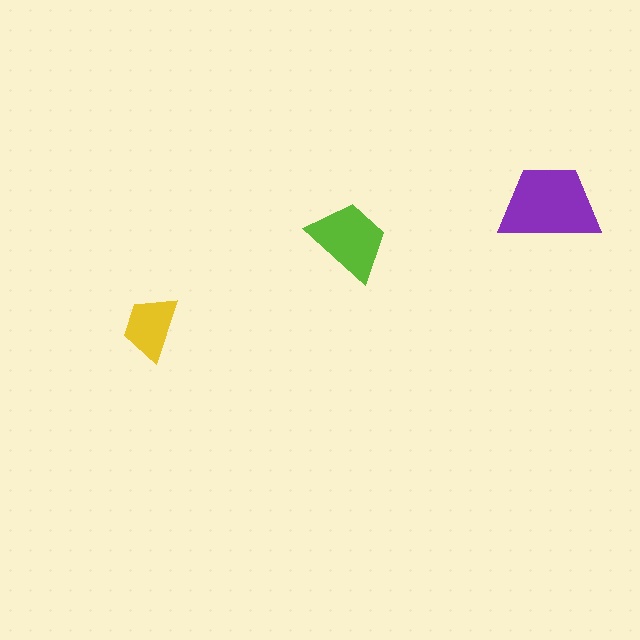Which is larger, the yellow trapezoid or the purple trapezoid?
The purple one.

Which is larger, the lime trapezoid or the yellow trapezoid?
The lime one.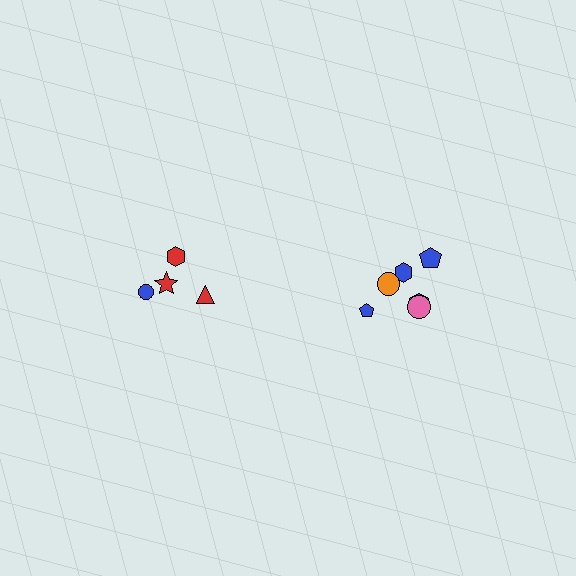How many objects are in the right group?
There are 6 objects.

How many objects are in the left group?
There are 4 objects.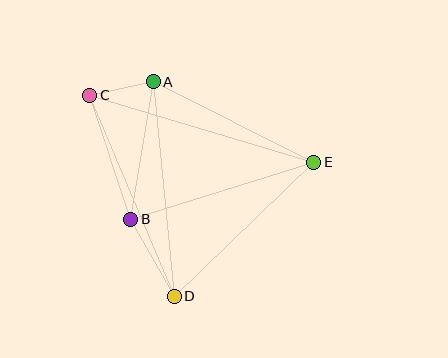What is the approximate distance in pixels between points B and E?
The distance between B and E is approximately 192 pixels.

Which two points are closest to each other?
Points A and C are closest to each other.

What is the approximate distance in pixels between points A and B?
The distance between A and B is approximately 139 pixels.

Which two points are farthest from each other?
Points C and E are farthest from each other.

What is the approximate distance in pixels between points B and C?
The distance between B and C is approximately 131 pixels.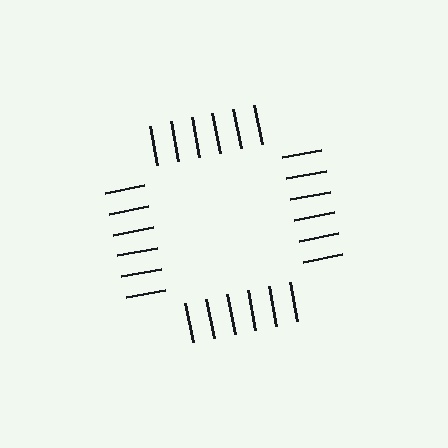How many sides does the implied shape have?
4 sides — the line-ends trace a square.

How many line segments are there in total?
24 — 6 along each of the 4 edges.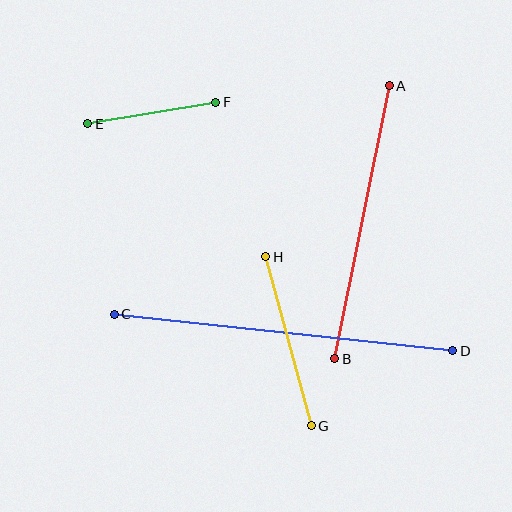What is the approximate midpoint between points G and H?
The midpoint is at approximately (289, 341) pixels.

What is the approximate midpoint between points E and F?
The midpoint is at approximately (152, 113) pixels.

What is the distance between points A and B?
The distance is approximately 278 pixels.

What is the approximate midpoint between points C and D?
The midpoint is at approximately (283, 332) pixels.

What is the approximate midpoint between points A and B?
The midpoint is at approximately (362, 222) pixels.